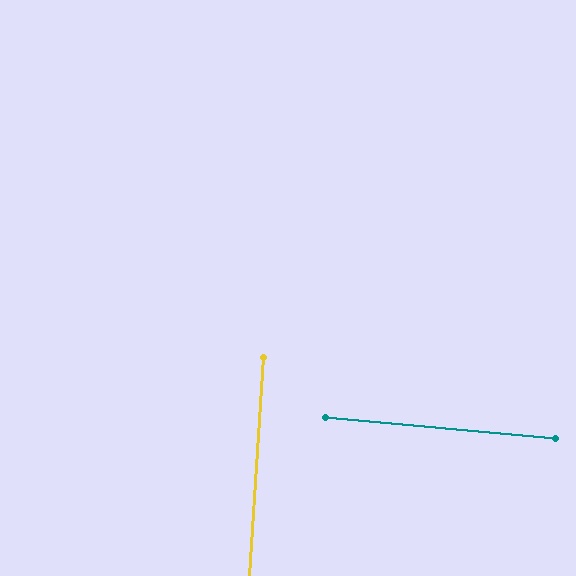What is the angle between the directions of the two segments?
Approximately 88 degrees.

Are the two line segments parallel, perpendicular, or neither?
Perpendicular — they meet at approximately 88°.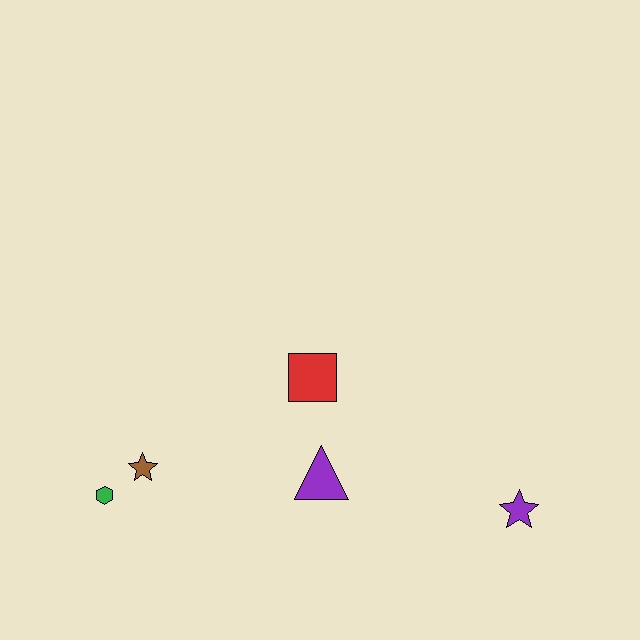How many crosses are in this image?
There are no crosses.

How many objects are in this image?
There are 5 objects.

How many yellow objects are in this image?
There are no yellow objects.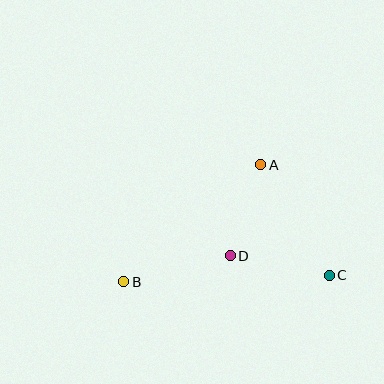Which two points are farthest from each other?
Points B and C are farthest from each other.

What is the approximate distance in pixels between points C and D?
The distance between C and D is approximately 101 pixels.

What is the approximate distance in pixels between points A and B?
The distance between A and B is approximately 180 pixels.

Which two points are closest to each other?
Points A and D are closest to each other.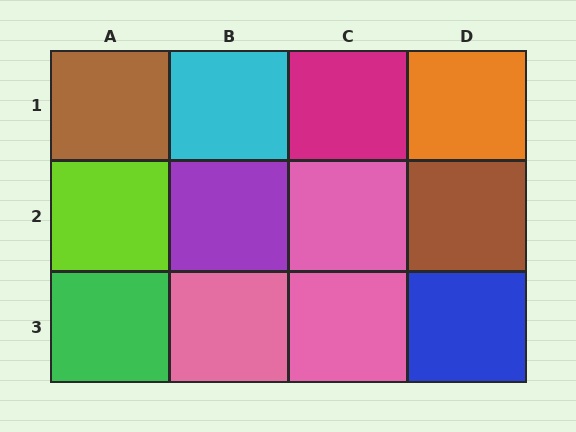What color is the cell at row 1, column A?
Brown.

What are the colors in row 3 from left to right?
Green, pink, pink, blue.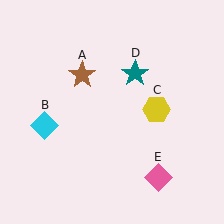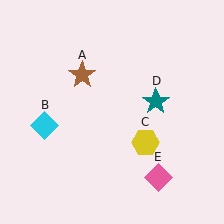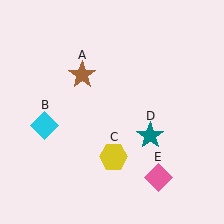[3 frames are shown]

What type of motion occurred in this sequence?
The yellow hexagon (object C), teal star (object D) rotated clockwise around the center of the scene.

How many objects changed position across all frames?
2 objects changed position: yellow hexagon (object C), teal star (object D).